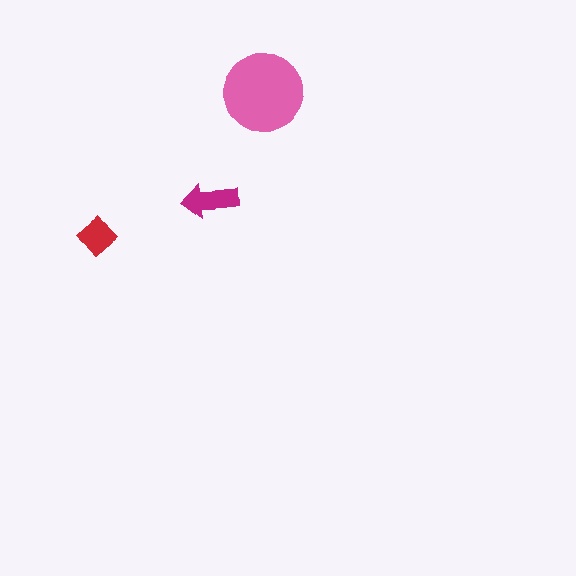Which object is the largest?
The pink circle.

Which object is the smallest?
The red diamond.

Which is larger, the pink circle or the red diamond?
The pink circle.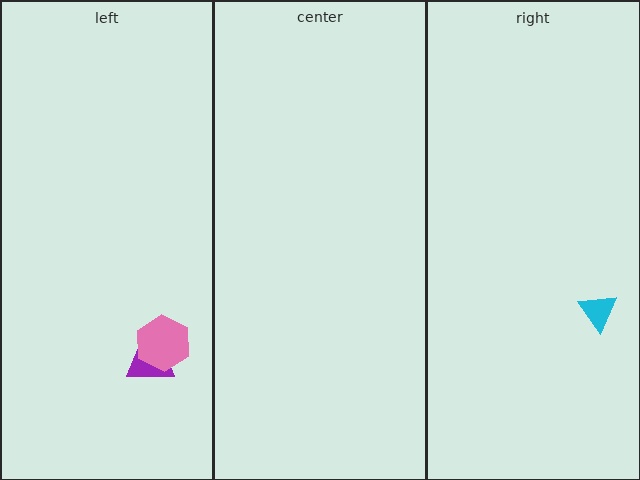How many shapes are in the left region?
2.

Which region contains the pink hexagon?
The left region.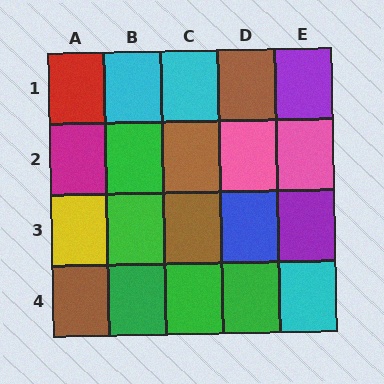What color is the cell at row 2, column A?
Magenta.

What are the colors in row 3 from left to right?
Yellow, green, brown, blue, purple.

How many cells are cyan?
3 cells are cyan.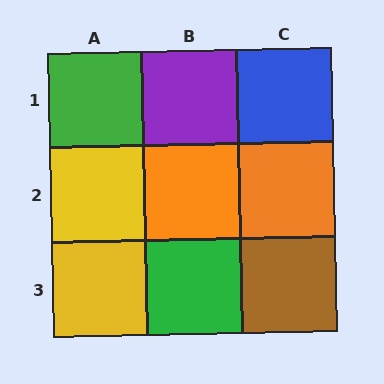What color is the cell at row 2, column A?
Yellow.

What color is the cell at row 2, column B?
Orange.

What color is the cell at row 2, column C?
Orange.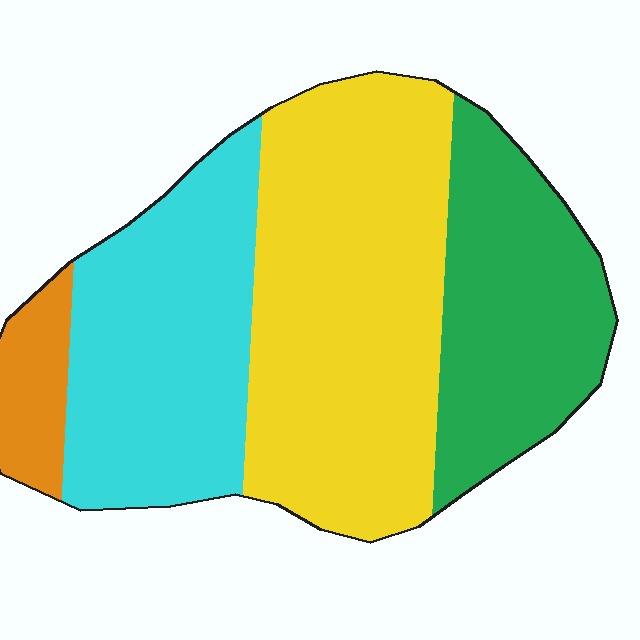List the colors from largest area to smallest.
From largest to smallest: yellow, cyan, green, orange.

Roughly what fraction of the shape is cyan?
Cyan takes up about one quarter (1/4) of the shape.